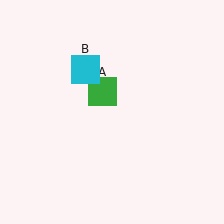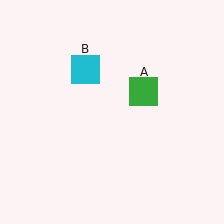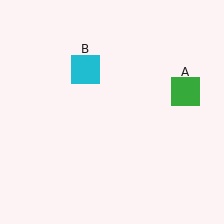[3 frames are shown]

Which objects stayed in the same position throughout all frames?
Cyan square (object B) remained stationary.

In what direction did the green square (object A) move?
The green square (object A) moved right.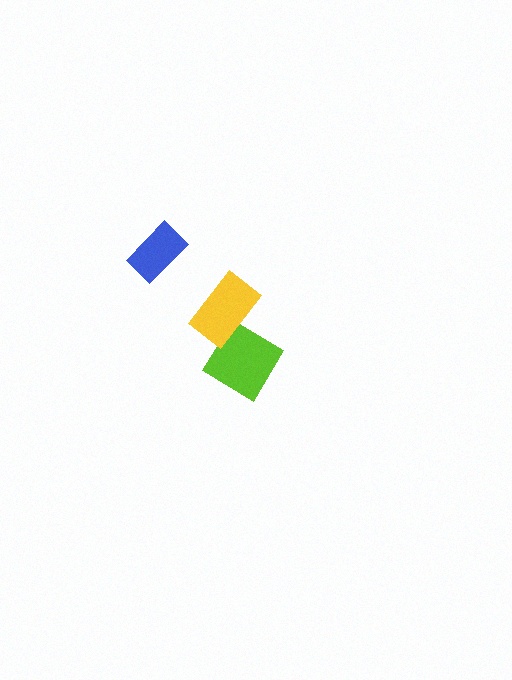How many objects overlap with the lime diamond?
1 object overlaps with the lime diamond.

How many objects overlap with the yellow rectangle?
1 object overlaps with the yellow rectangle.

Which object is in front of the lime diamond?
The yellow rectangle is in front of the lime diamond.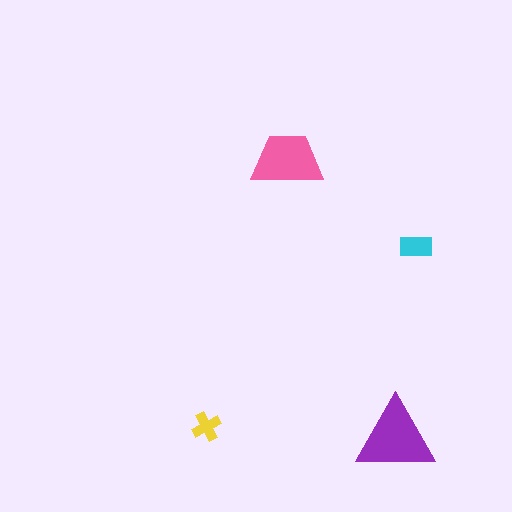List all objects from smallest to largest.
The yellow cross, the cyan rectangle, the pink trapezoid, the purple triangle.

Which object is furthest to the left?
The yellow cross is leftmost.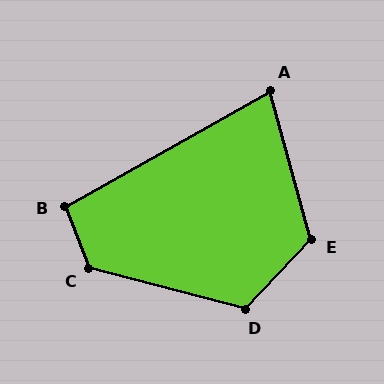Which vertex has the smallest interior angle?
A, at approximately 76 degrees.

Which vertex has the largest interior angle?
C, at approximately 126 degrees.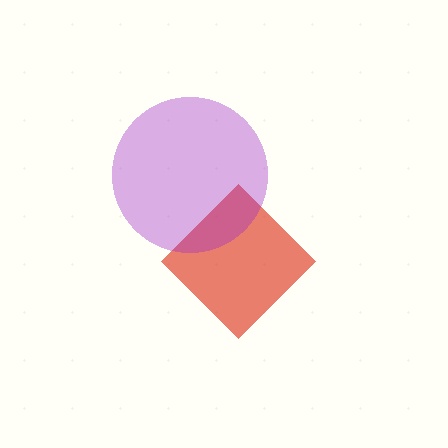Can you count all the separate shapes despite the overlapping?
Yes, there are 2 separate shapes.